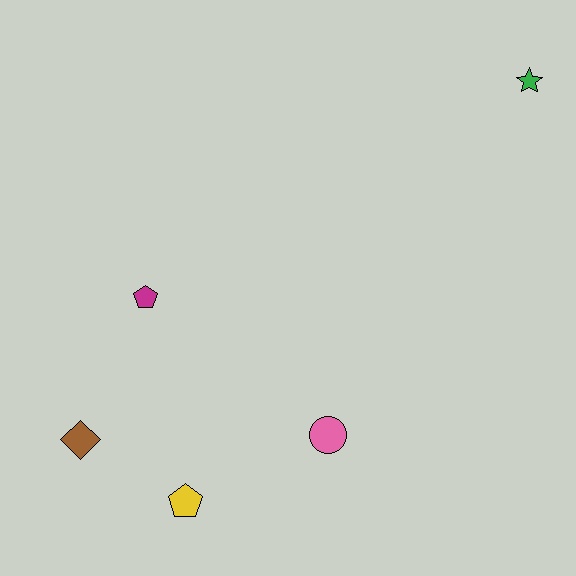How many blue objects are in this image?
There are no blue objects.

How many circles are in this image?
There is 1 circle.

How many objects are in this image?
There are 5 objects.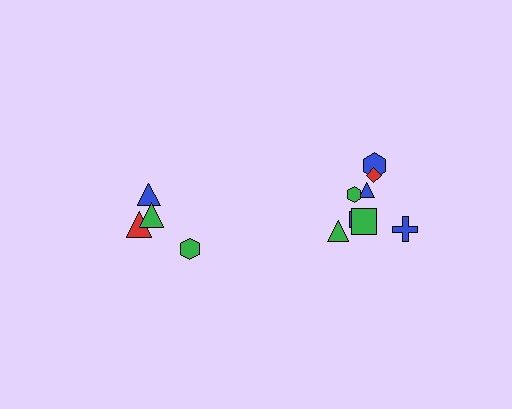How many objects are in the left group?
There are 4 objects.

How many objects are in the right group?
There are 8 objects.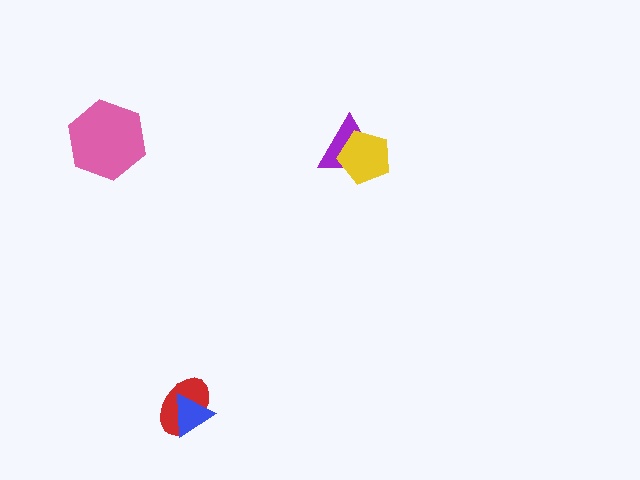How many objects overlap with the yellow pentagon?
1 object overlaps with the yellow pentagon.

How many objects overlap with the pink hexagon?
0 objects overlap with the pink hexagon.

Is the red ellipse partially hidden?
Yes, it is partially covered by another shape.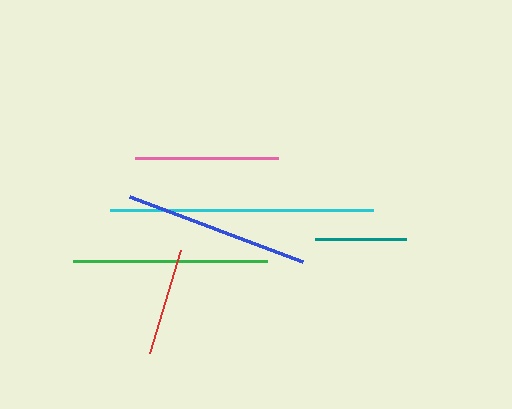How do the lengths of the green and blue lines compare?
The green and blue lines are approximately the same length.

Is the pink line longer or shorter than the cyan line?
The cyan line is longer than the pink line.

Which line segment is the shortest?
The teal line is the shortest at approximately 91 pixels.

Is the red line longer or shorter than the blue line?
The blue line is longer than the red line.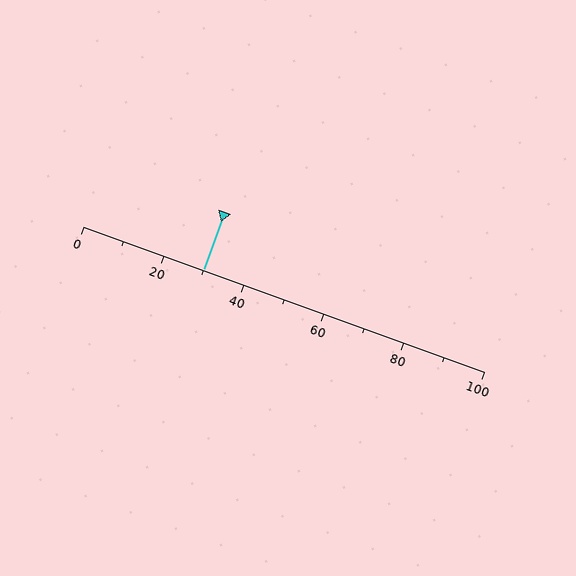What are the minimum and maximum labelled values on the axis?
The axis runs from 0 to 100.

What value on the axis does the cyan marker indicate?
The marker indicates approximately 30.